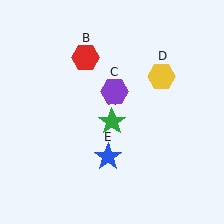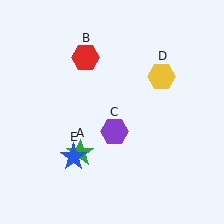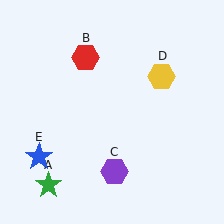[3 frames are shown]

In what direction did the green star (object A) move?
The green star (object A) moved down and to the left.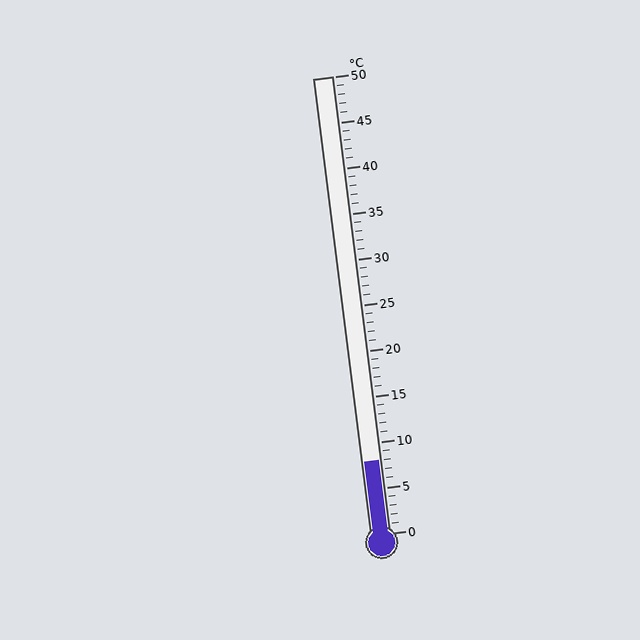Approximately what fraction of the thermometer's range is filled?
The thermometer is filled to approximately 15% of its range.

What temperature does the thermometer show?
The thermometer shows approximately 8°C.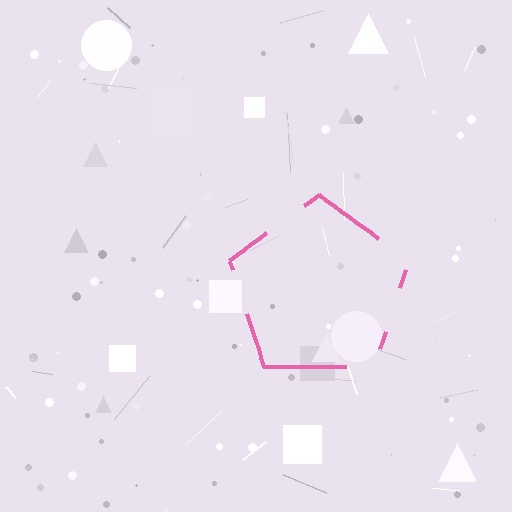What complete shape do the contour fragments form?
The contour fragments form a pentagon.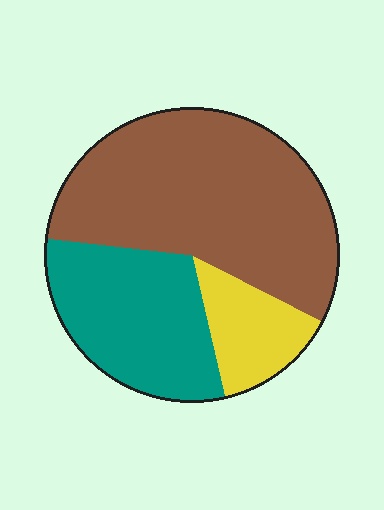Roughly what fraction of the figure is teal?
Teal covers 30% of the figure.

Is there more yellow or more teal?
Teal.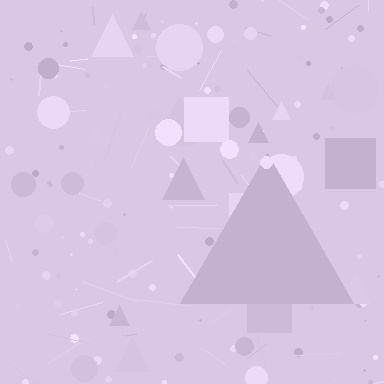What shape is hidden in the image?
A triangle is hidden in the image.